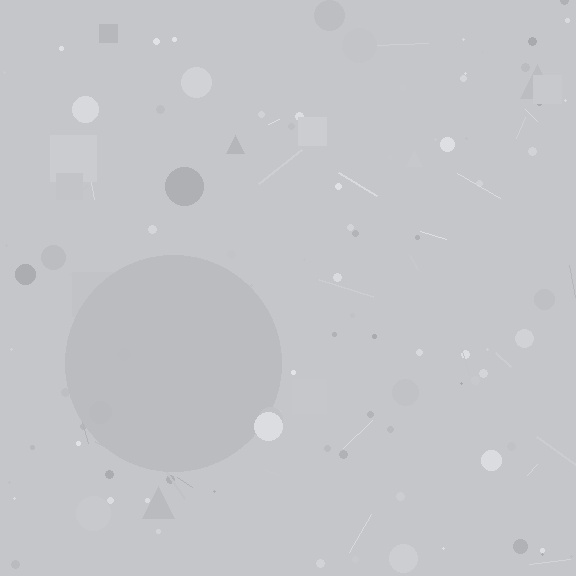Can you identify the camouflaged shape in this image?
The camouflaged shape is a circle.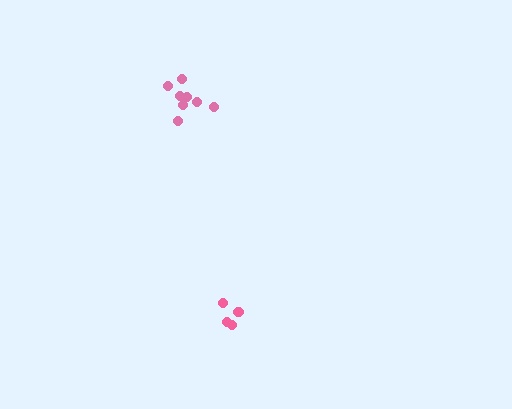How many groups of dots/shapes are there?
There are 2 groups.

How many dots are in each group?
Group 1: 8 dots, Group 2: 5 dots (13 total).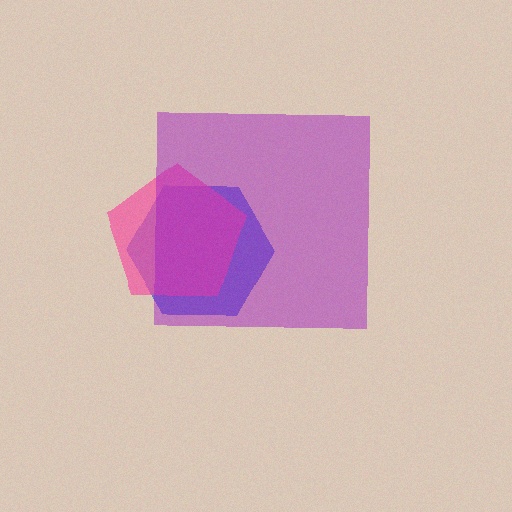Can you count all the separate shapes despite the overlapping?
Yes, there are 3 separate shapes.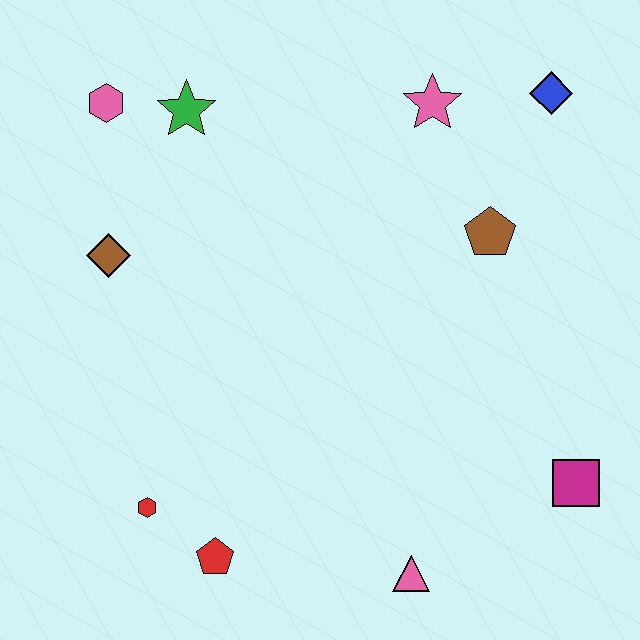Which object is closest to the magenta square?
The pink triangle is closest to the magenta square.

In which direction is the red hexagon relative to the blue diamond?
The red hexagon is below the blue diamond.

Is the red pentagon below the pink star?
Yes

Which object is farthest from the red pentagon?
The blue diamond is farthest from the red pentagon.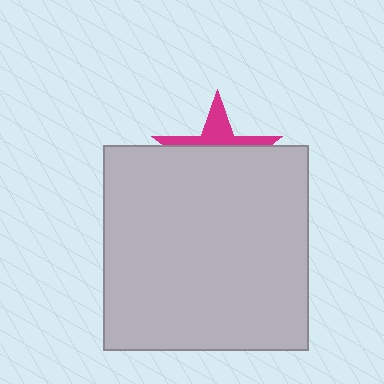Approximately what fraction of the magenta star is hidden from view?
Roughly 65% of the magenta star is hidden behind the light gray square.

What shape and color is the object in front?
The object in front is a light gray square.